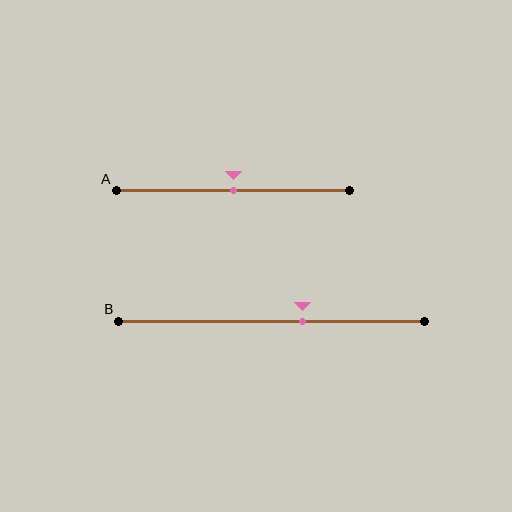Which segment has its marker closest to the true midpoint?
Segment A has its marker closest to the true midpoint.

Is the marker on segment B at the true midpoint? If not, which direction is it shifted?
No, the marker on segment B is shifted to the right by about 10% of the segment length.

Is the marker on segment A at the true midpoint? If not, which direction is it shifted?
Yes, the marker on segment A is at the true midpoint.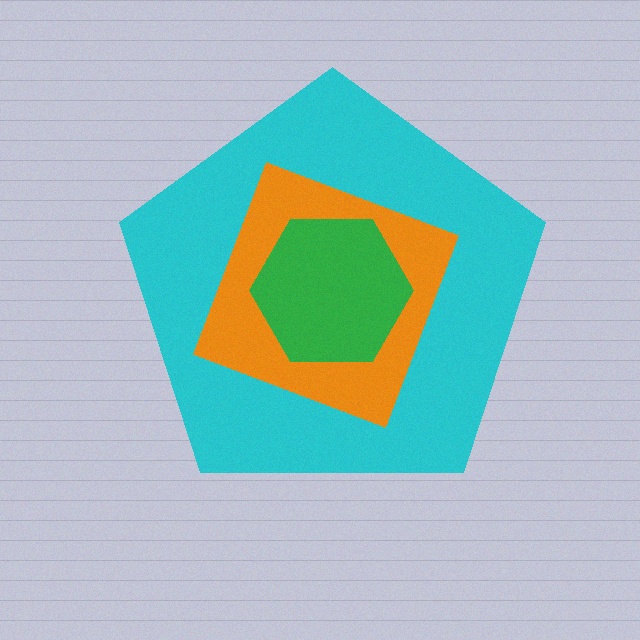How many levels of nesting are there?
3.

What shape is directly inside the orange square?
The green hexagon.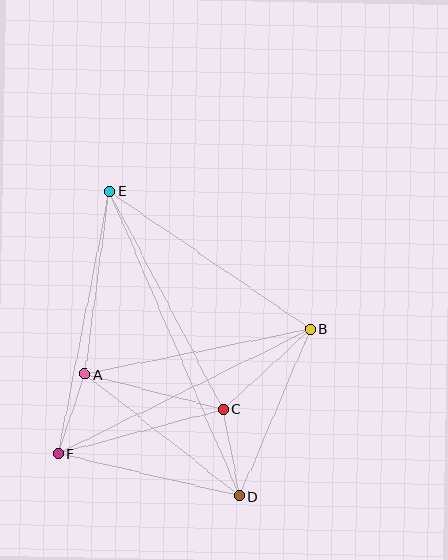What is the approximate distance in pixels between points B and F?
The distance between B and F is approximately 282 pixels.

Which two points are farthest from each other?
Points D and E are farthest from each other.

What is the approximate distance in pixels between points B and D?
The distance between B and D is approximately 182 pixels.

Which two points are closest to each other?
Points A and F are closest to each other.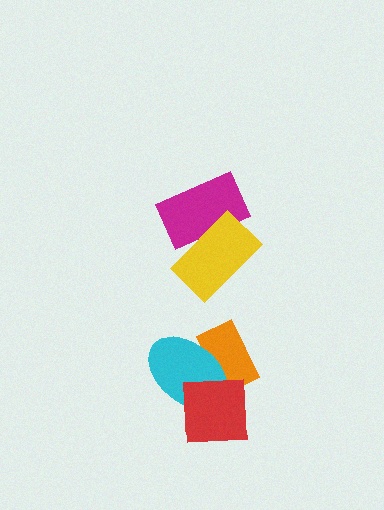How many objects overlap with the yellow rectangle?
1 object overlaps with the yellow rectangle.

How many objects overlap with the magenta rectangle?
1 object overlaps with the magenta rectangle.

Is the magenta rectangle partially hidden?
Yes, it is partially covered by another shape.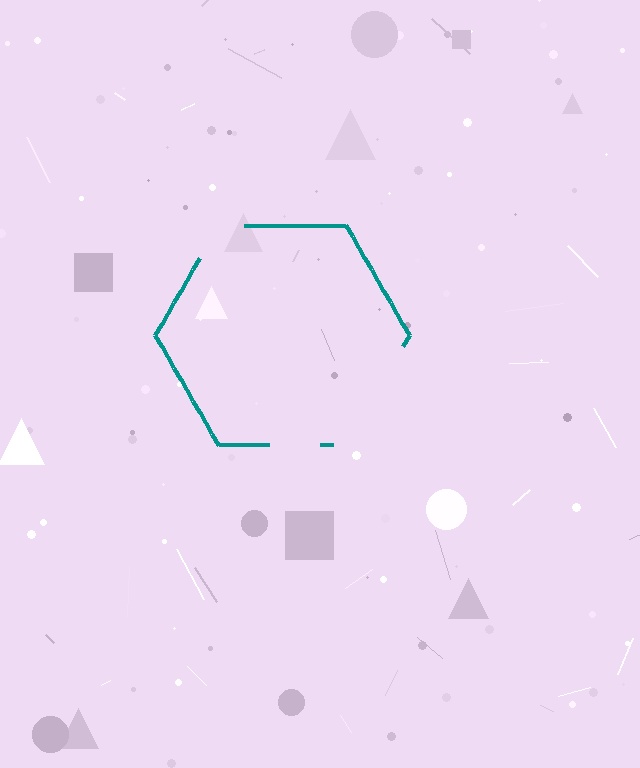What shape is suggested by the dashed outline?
The dashed outline suggests a hexagon.